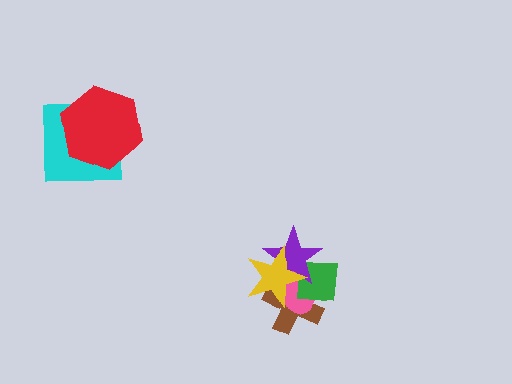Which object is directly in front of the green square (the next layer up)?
The purple star is directly in front of the green square.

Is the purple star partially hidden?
Yes, it is partially covered by another shape.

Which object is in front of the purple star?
The yellow star is in front of the purple star.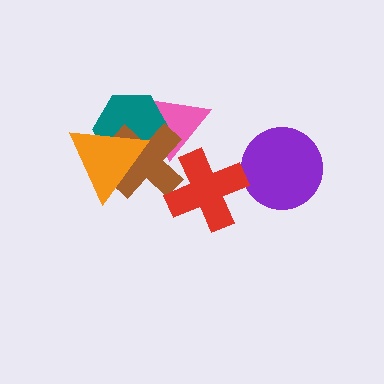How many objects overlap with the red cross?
1 object overlaps with the red cross.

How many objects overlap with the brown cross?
4 objects overlap with the brown cross.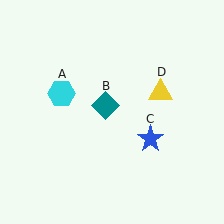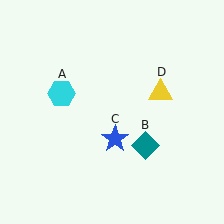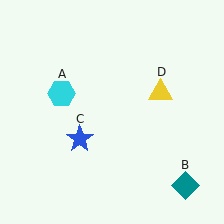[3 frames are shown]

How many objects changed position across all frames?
2 objects changed position: teal diamond (object B), blue star (object C).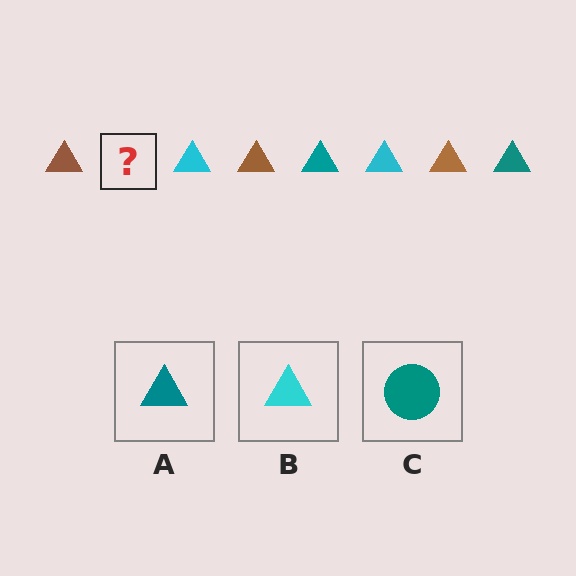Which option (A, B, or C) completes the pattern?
A.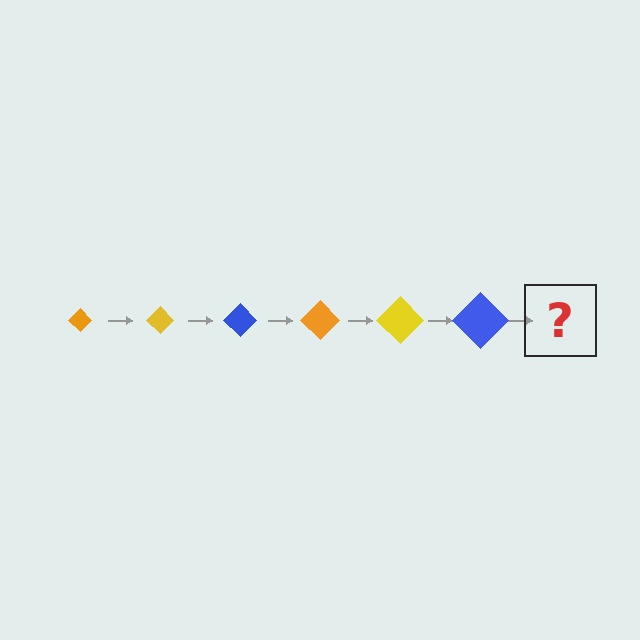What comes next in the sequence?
The next element should be an orange diamond, larger than the previous one.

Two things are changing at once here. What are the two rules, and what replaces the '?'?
The two rules are that the diamond grows larger each step and the color cycles through orange, yellow, and blue. The '?' should be an orange diamond, larger than the previous one.